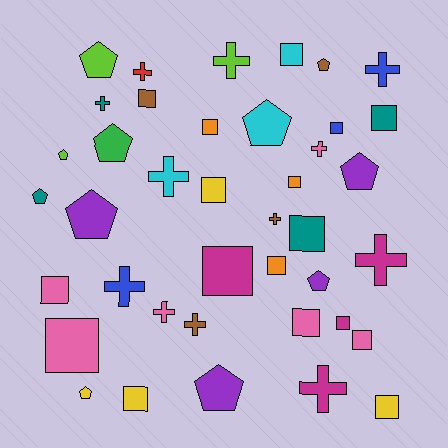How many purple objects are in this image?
There are 4 purple objects.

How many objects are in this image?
There are 40 objects.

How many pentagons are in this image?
There are 11 pentagons.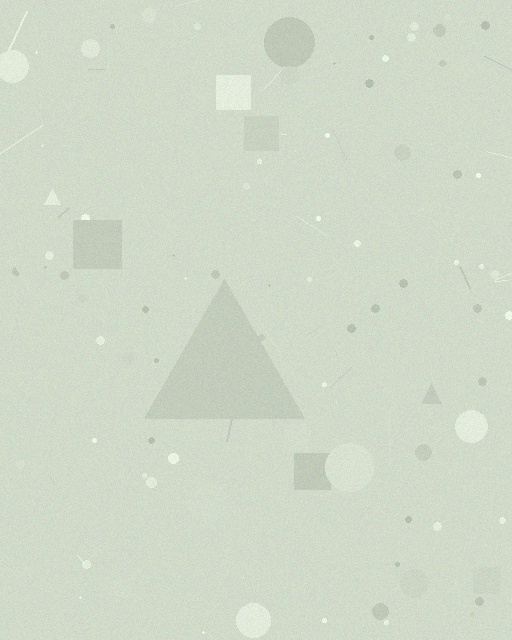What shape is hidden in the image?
A triangle is hidden in the image.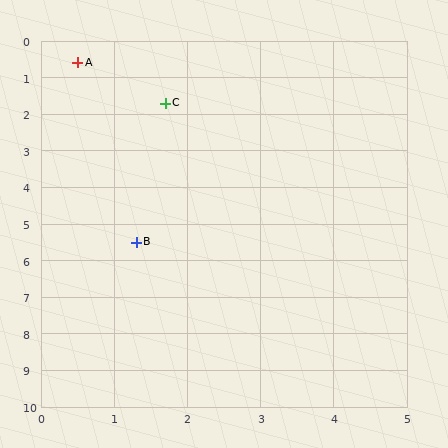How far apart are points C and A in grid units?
Points C and A are about 1.6 grid units apart.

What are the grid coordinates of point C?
Point C is at approximately (1.7, 1.7).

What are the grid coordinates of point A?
Point A is at approximately (0.5, 0.6).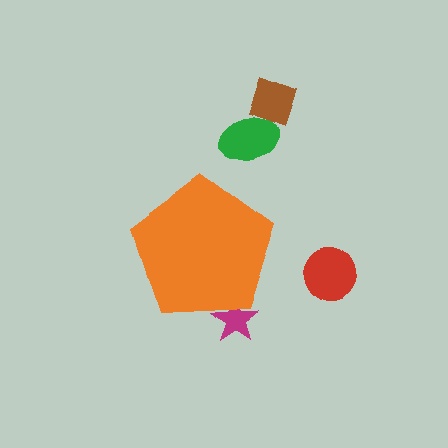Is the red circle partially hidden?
No, the red circle is fully visible.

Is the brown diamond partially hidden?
No, the brown diamond is fully visible.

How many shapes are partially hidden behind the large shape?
1 shape is partially hidden.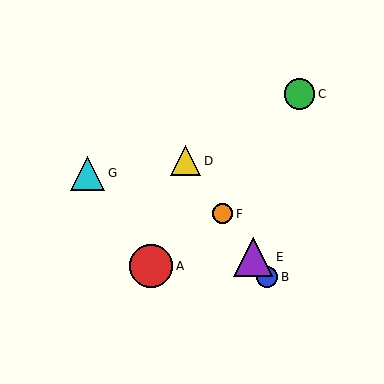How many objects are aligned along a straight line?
4 objects (B, D, E, F) are aligned along a straight line.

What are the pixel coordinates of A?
Object A is at (151, 266).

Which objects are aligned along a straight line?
Objects B, D, E, F are aligned along a straight line.